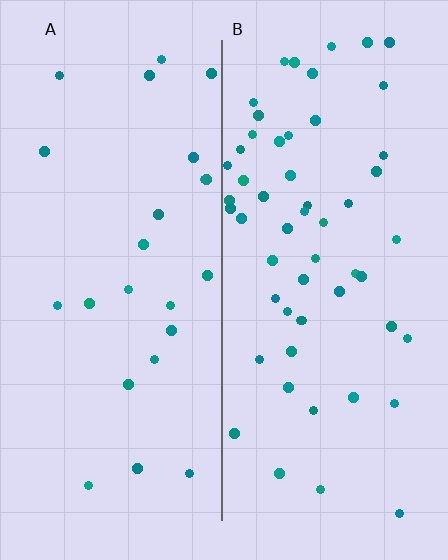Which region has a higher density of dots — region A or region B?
B (the right).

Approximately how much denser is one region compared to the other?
Approximately 2.4× — region B over region A.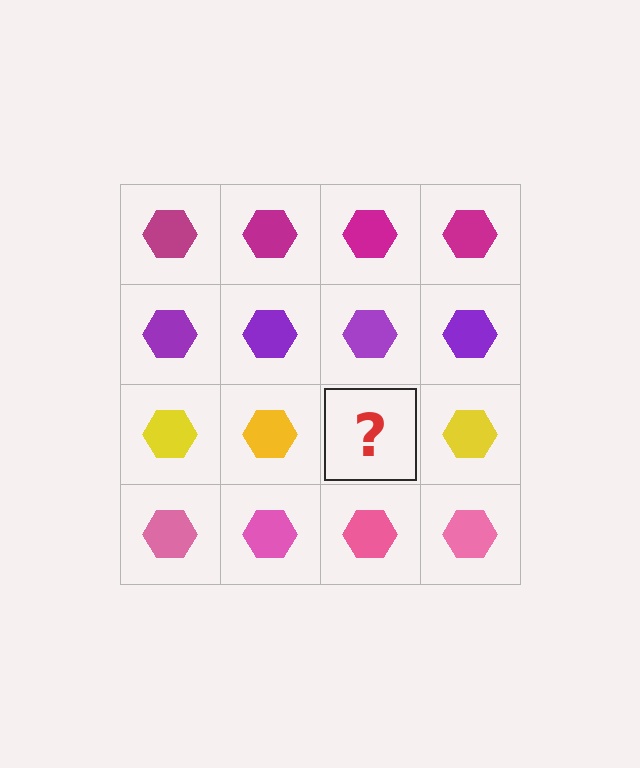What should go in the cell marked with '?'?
The missing cell should contain a yellow hexagon.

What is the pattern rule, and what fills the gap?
The rule is that each row has a consistent color. The gap should be filled with a yellow hexagon.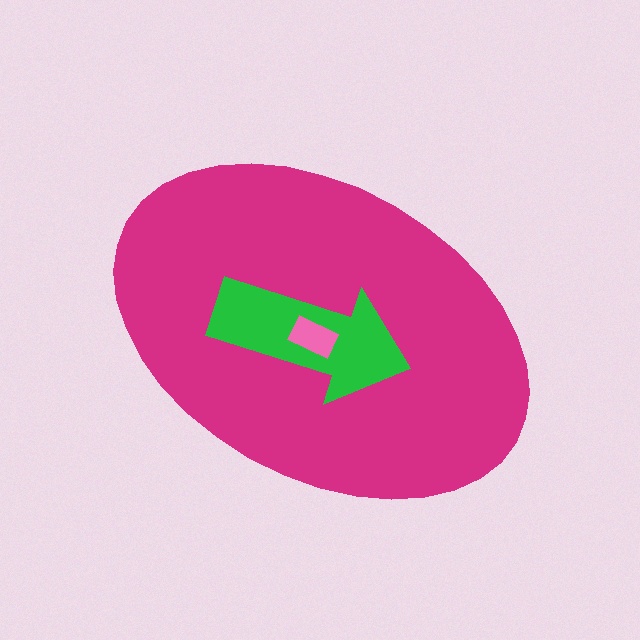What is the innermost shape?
The pink rectangle.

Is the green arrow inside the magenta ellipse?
Yes.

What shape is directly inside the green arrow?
The pink rectangle.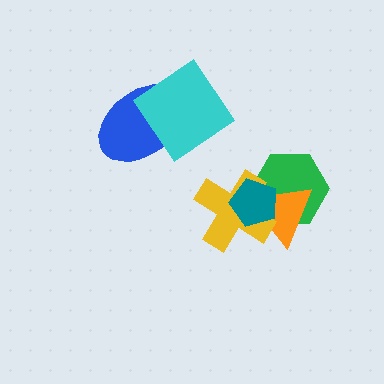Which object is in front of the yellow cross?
The teal pentagon is in front of the yellow cross.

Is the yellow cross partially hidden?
Yes, it is partially covered by another shape.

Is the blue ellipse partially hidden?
Yes, it is partially covered by another shape.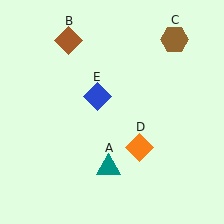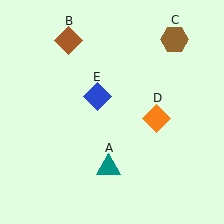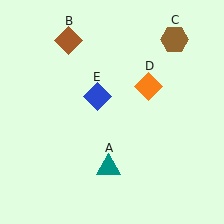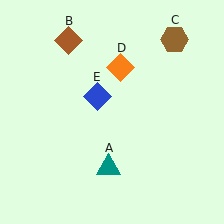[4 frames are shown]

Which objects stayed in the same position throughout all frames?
Teal triangle (object A) and brown diamond (object B) and brown hexagon (object C) and blue diamond (object E) remained stationary.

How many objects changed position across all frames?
1 object changed position: orange diamond (object D).